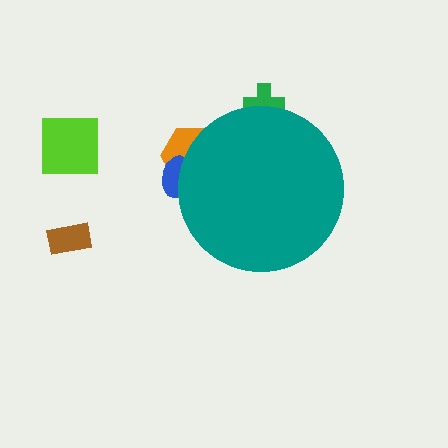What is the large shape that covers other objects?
A teal circle.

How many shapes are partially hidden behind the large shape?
3 shapes are partially hidden.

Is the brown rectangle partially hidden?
No, the brown rectangle is fully visible.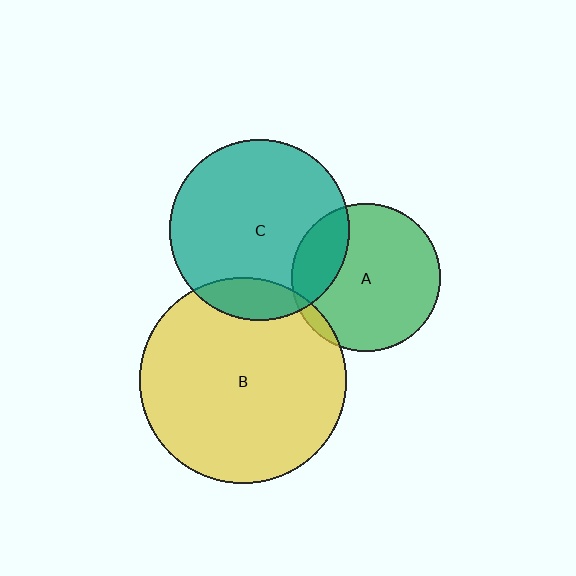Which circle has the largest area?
Circle B (yellow).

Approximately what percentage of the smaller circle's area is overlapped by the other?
Approximately 5%.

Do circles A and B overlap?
Yes.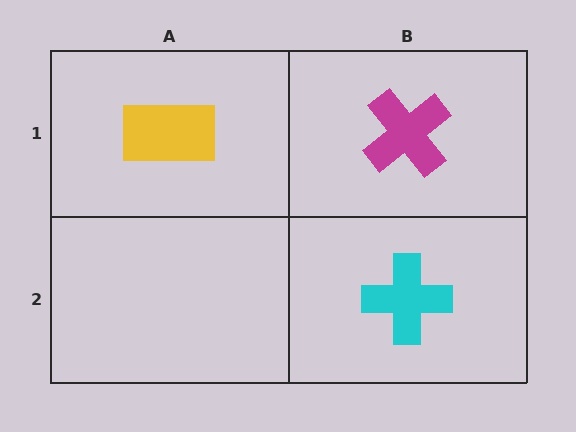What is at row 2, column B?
A cyan cross.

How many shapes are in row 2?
1 shape.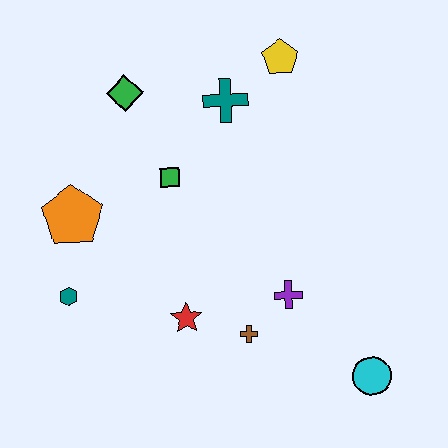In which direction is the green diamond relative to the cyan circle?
The green diamond is above the cyan circle.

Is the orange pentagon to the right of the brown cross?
No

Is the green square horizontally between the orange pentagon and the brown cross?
Yes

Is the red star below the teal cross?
Yes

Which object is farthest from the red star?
The yellow pentagon is farthest from the red star.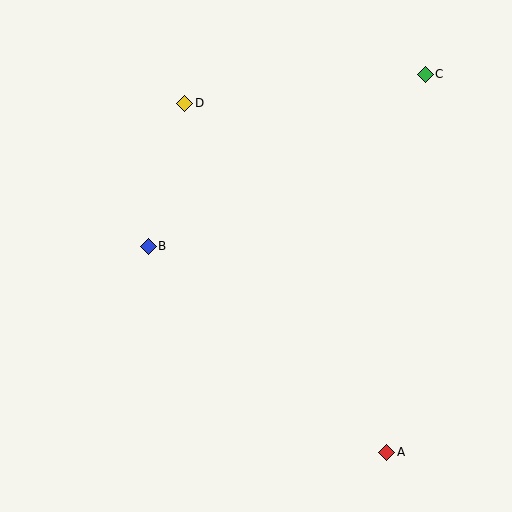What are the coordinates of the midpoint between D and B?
The midpoint between D and B is at (167, 175).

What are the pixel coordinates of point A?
Point A is at (387, 452).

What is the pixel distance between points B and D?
The distance between B and D is 147 pixels.